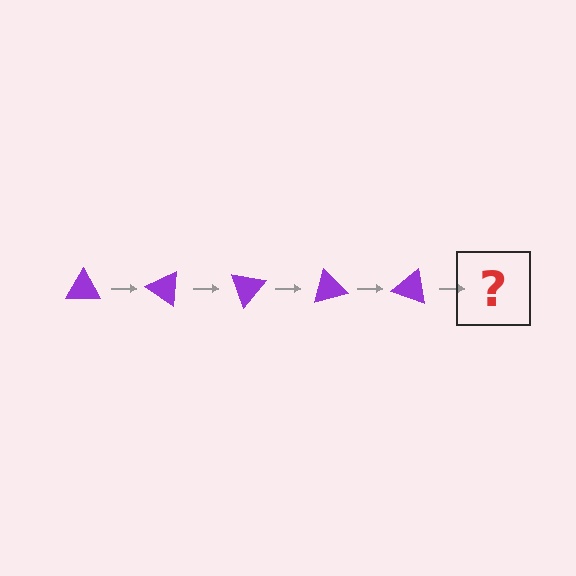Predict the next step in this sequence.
The next step is a purple triangle rotated 175 degrees.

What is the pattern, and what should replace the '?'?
The pattern is that the triangle rotates 35 degrees each step. The '?' should be a purple triangle rotated 175 degrees.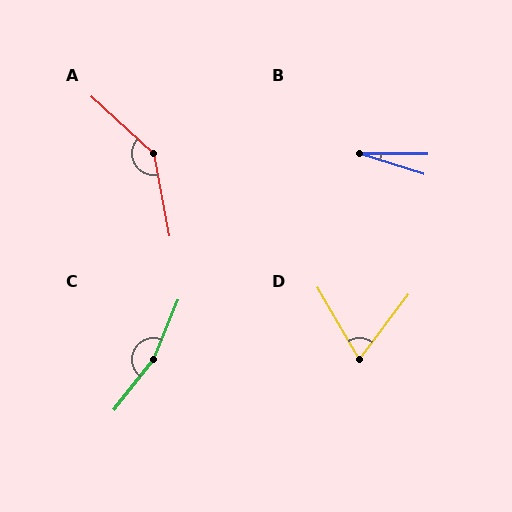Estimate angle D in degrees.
Approximately 67 degrees.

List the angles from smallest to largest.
B (17°), D (67°), A (143°), C (165°).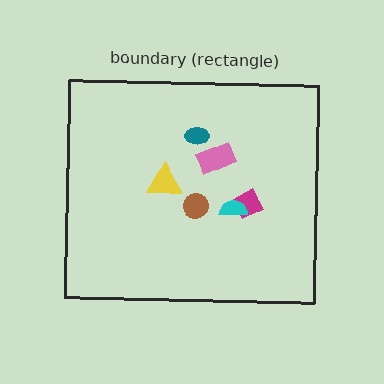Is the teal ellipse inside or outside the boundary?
Inside.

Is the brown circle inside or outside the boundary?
Inside.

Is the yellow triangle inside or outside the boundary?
Inside.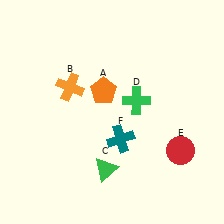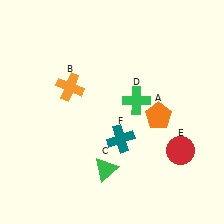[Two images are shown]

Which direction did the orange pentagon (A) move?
The orange pentagon (A) moved right.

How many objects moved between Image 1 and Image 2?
1 object moved between the two images.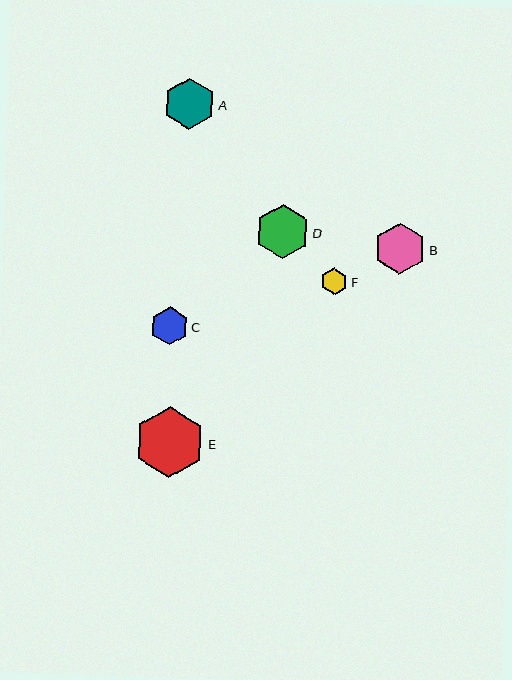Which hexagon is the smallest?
Hexagon F is the smallest with a size of approximately 27 pixels.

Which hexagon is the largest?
Hexagon E is the largest with a size of approximately 71 pixels.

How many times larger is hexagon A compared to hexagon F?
Hexagon A is approximately 1.9 times the size of hexagon F.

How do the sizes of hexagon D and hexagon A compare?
Hexagon D and hexagon A are approximately the same size.